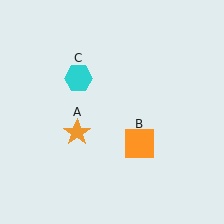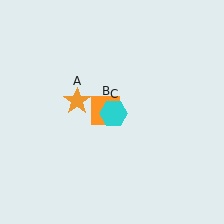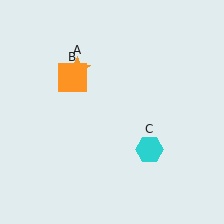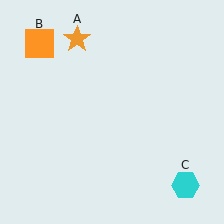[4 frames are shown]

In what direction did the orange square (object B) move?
The orange square (object B) moved up and to the left.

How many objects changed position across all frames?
3 objects changed position: orange star (object A), orange square (object B), cyan hexagon (object C).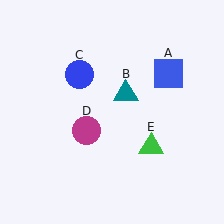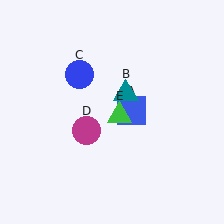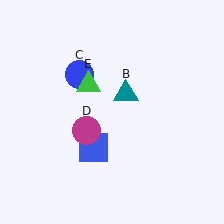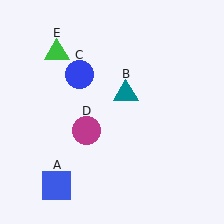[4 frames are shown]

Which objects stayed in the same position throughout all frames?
Teal triangle (object B) and blue circle (object C) and magenta circle (object D) remained stationary.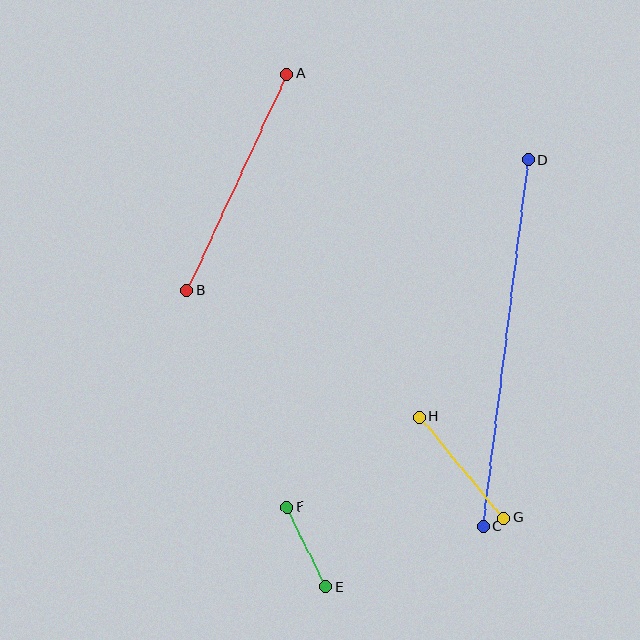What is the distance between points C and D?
The distance is approximately 369 pixels.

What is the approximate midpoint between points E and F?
The midpoint is at approximately (307, 547) pixels.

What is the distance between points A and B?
The distance is approximately 238 pixels.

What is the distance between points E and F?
The distance is approximately 89 pixels.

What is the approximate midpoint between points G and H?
The midpoint is at approximately (462, 468) pixels.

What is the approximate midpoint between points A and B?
The midpoint is at approximately (237, 182) pixels.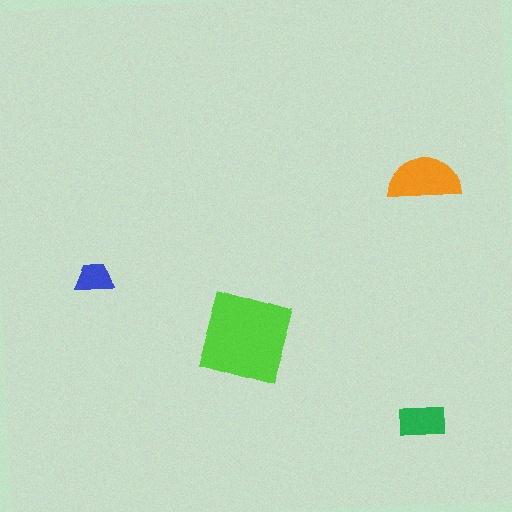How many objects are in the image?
There are 4 objects in the image.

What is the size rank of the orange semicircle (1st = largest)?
2nd.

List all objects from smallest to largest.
The blue trapezoid, the green rectangle, the orange semicircle, the lime diamond.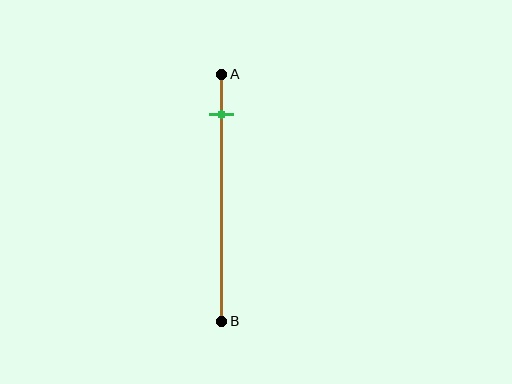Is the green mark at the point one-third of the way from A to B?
No, the mark is at about 15% from A, not at the 33% one-third point.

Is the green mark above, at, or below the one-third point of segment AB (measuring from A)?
The green mark is above the one-third point of segment AB.